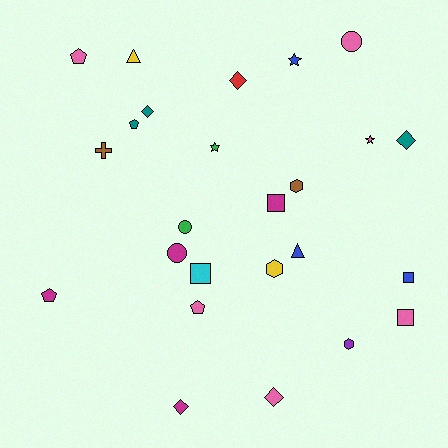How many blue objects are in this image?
There are 3 blue objects.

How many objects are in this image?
There are 25 objects.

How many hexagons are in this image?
There are 3 hexagons.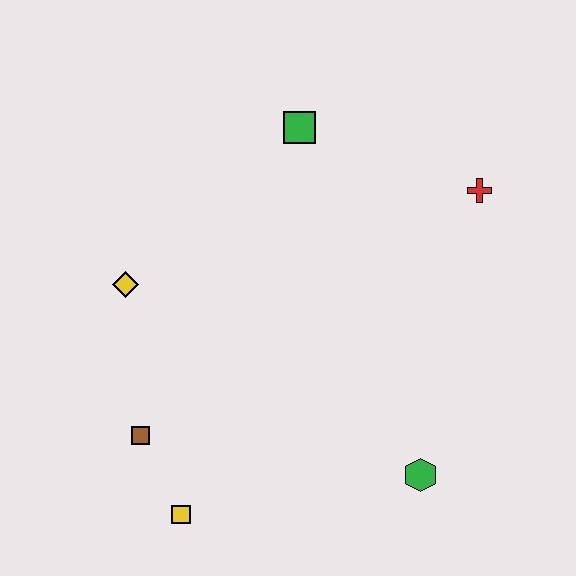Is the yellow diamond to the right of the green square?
No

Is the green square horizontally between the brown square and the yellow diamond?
No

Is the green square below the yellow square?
No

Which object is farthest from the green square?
The yellow square is farthest from the green square.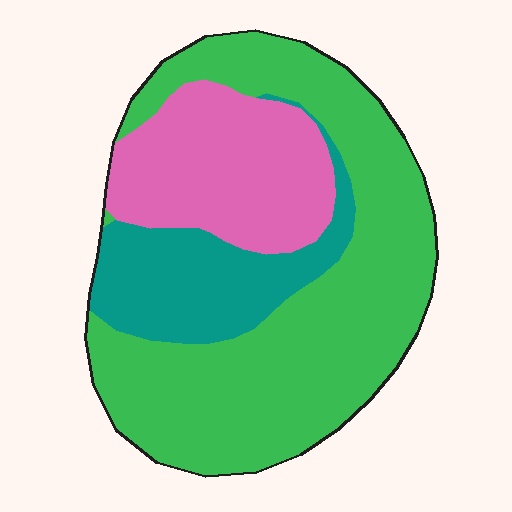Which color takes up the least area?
Teal, at roughly 20%.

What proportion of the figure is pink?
Pink takes up between a sixth and a third of the figure.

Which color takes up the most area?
Green, at roughly 55%.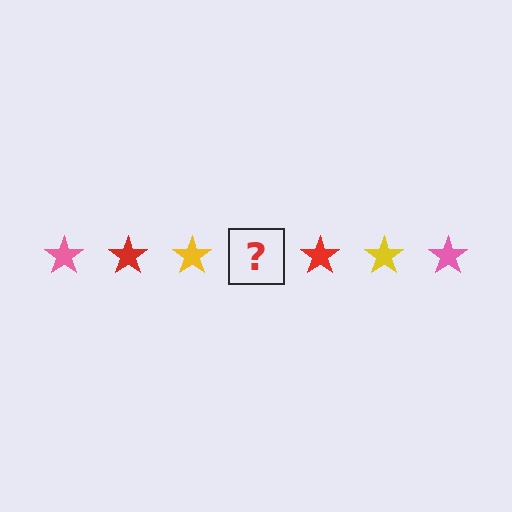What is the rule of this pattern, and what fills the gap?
The rule is that the pattern cycles through pink, red, yellow stars. The gap should be filled with a pink star.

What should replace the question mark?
The question mark should be replaced with a pink star.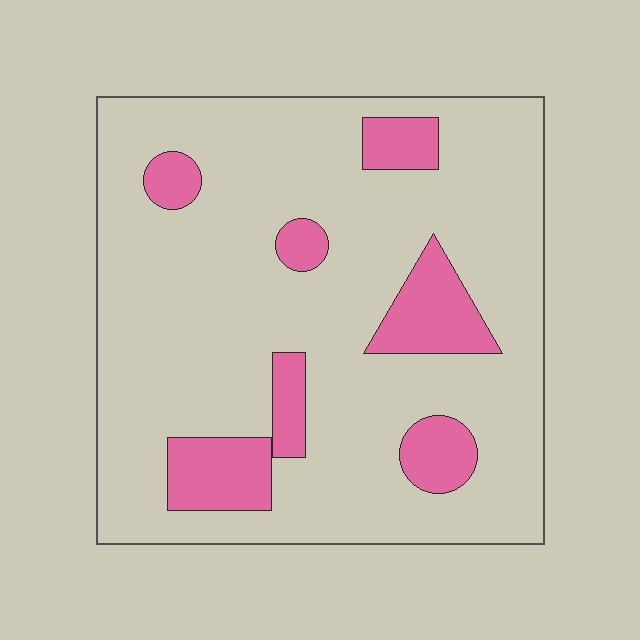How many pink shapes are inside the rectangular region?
7.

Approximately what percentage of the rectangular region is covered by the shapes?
Approximately 15%.